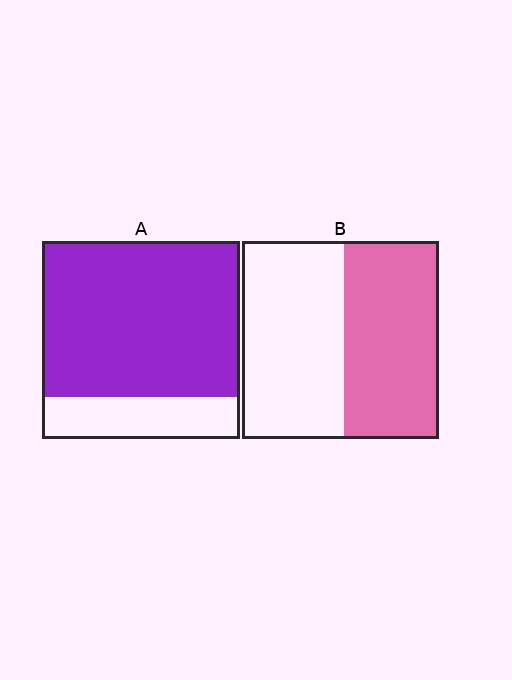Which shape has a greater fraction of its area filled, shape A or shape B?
Shape A.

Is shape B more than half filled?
Roughly half.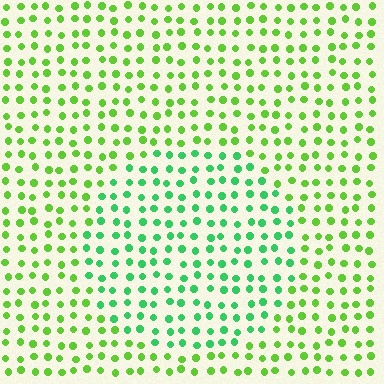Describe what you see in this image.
The image is filled with small lime elements in a uniform arrangement. A circle-shaped region is visible where the elements are tinted to a slightly different hue, forming a subtle color boundary.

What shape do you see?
I see a circle.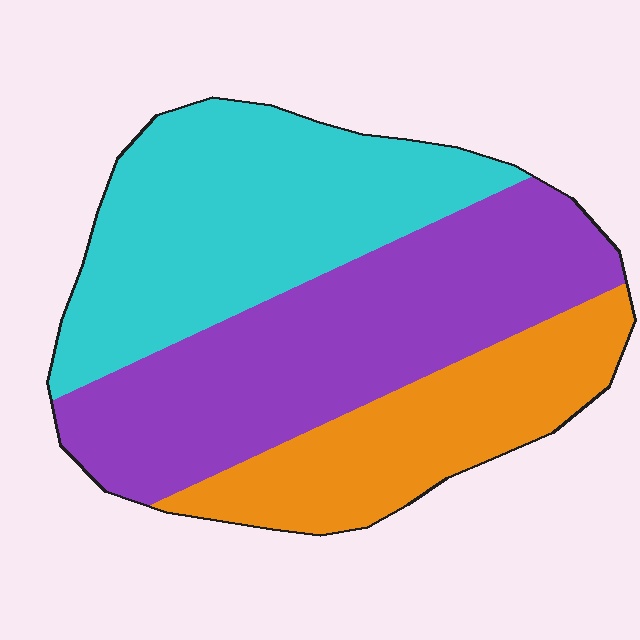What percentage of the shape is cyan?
Cyan takes up about three eighths (3/8) of the shape.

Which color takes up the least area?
Orange, at roughly 25%.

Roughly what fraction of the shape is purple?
Purple takes up about two fifths (2/5) of the shape.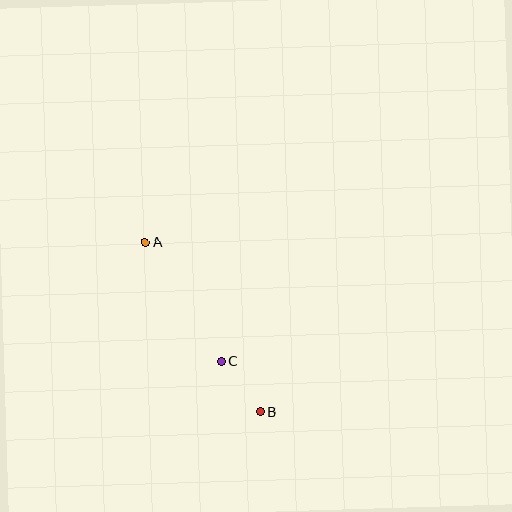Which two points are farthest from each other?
Points A and B are farthest from each other.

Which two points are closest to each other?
Points B and C are closest to each other.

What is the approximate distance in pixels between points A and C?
The distance between A and C is approximately 141 pixels.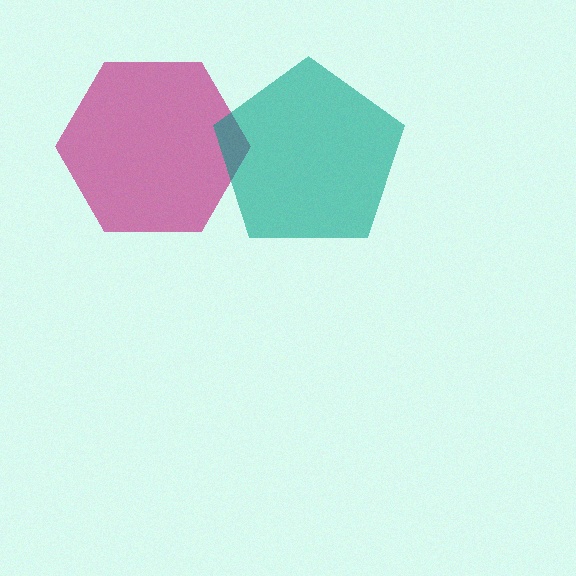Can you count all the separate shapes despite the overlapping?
Yes, there are 2 separate shapes.